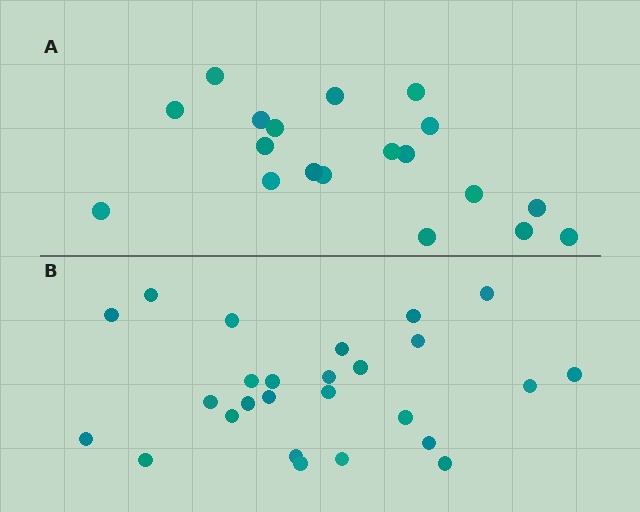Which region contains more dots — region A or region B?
Region B (the bottom region) has more dots.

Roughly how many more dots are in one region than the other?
Region B has roughly 8 or so more dots than region A.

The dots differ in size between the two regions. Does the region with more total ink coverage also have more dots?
No. Region A has more total ink coverage because its dots are larger, but region B actually contains more individual dots. Total area can be misleading — the number of items is what matters here.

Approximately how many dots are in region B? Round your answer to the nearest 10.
About 30 dots. (The exact count is 26, which rounds to 30.)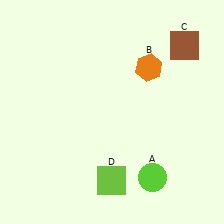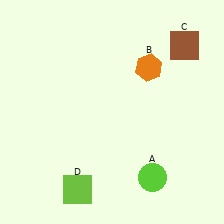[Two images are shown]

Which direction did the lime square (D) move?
The lime square (D) moved left.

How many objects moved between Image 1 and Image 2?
1 object moved between the two images.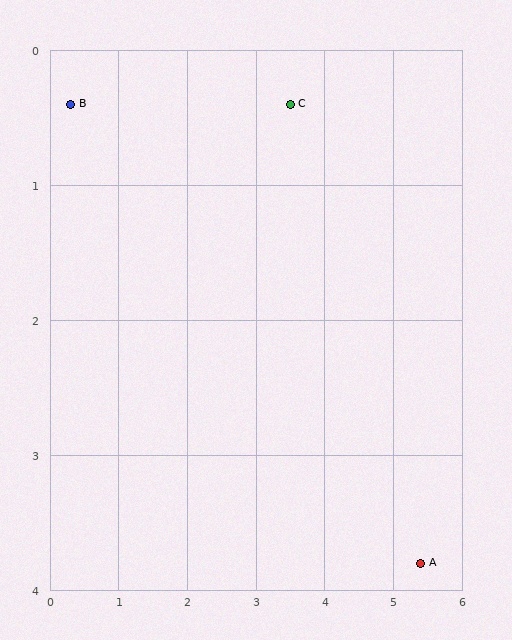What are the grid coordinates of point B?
Point B is at approximately (0.3, 0.4).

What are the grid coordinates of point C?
Point C is at approximately (3.5, 0.4).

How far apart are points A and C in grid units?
Points A and C are about 3.9 grid units apart.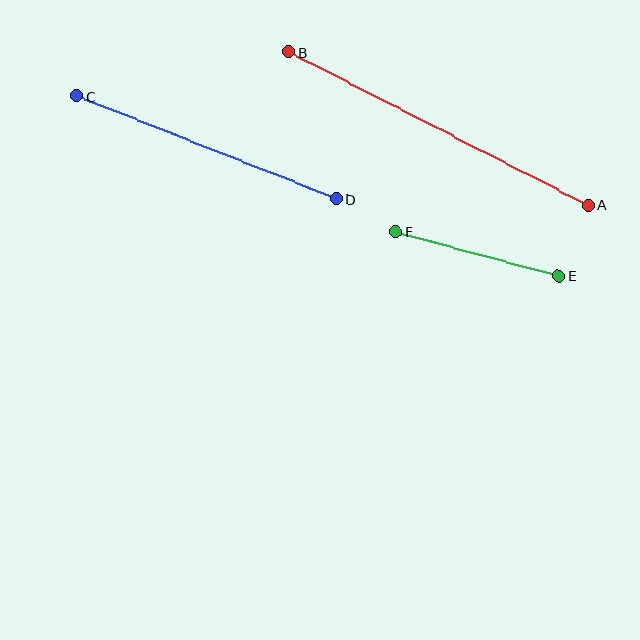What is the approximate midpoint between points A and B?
The midpoint is at approximately (439, 129) pixels.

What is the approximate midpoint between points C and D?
The midpoint is at approximately (207, 147) pixels.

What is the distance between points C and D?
The distance is approximately 280 pixels.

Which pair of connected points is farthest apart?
Points A and B are farthest apart.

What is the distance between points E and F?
The distance is approximately 169 pixels.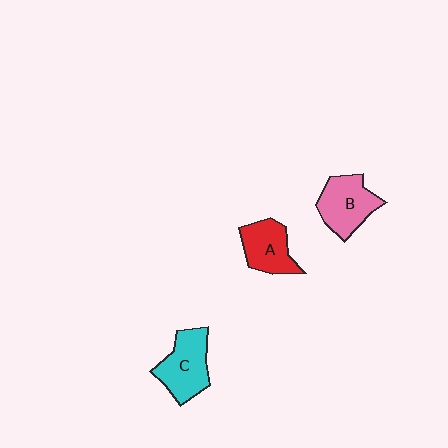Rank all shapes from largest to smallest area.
From largest to smallest: C (cyan), B (pink), A (red).